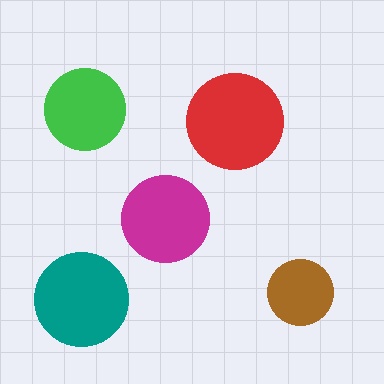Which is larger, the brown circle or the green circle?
The green one.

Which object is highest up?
The green circle is topmost.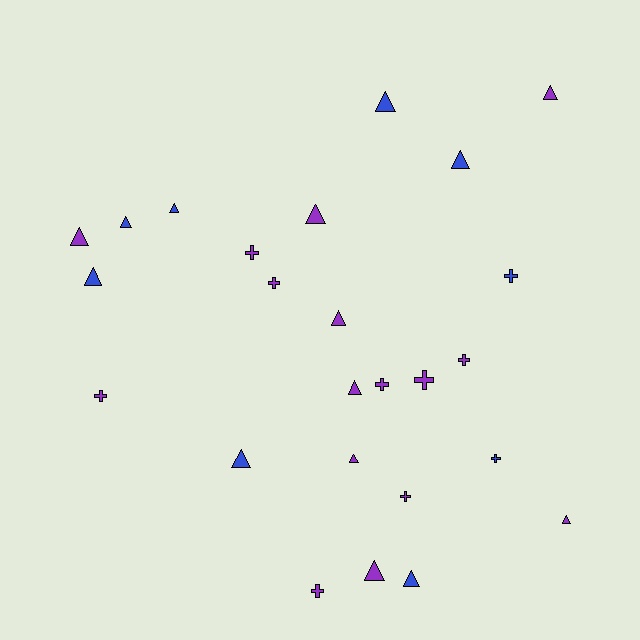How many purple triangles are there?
There are 8 purple triangles.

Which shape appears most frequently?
Triangle, with 15 objects.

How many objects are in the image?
There are 25 objects.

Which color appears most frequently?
Purple, with 16 objects.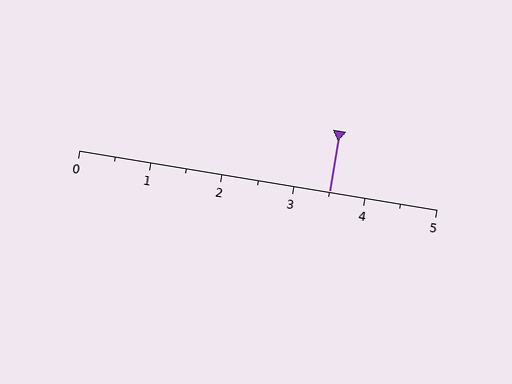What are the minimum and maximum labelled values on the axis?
The axis runs from 0 to 5.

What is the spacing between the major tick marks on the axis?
The major ticks are spaced 1 apart.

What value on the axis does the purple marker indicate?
The marker indicates approximately 3.5.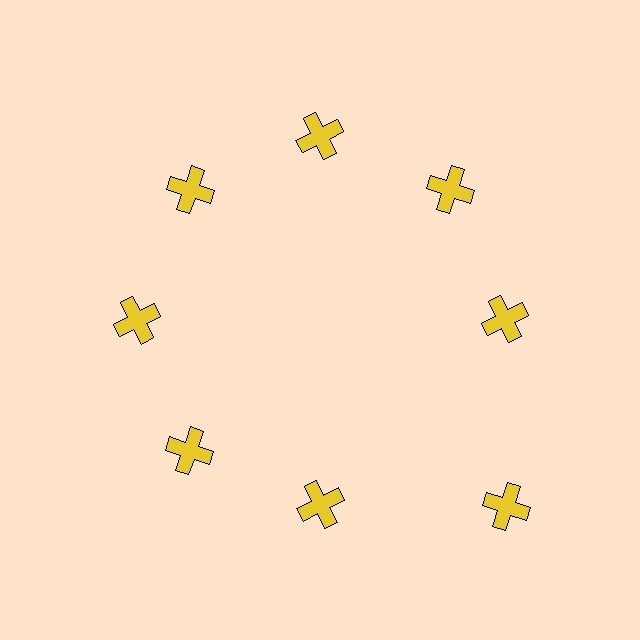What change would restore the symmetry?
The symmetry would be restored by moving it inward, back onto the ring so that all 8 crosses sit at equal angles and equal distance from the center.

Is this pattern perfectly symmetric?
No. The 8 yellow crosses are arranged in a ring, but one element near the 4 o'clock position is pushed outward from the center, breaking the 8-fold rotational symmetry.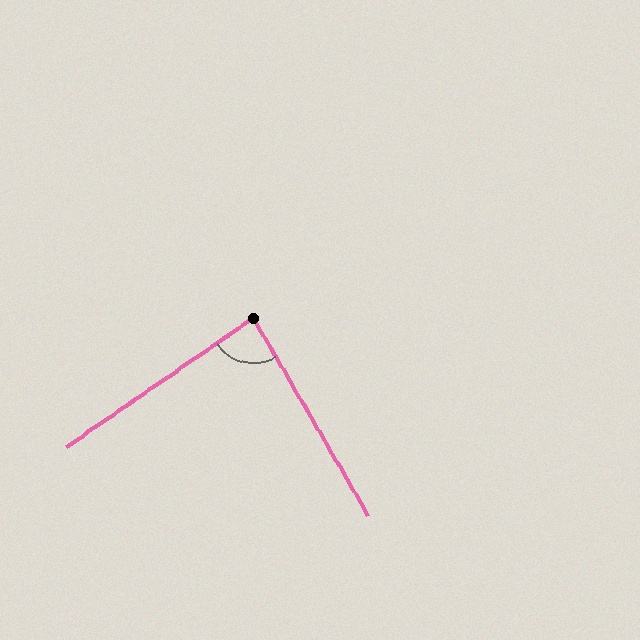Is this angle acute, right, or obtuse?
It is approximately a right angle.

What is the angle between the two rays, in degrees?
Approximately 85 degrees.